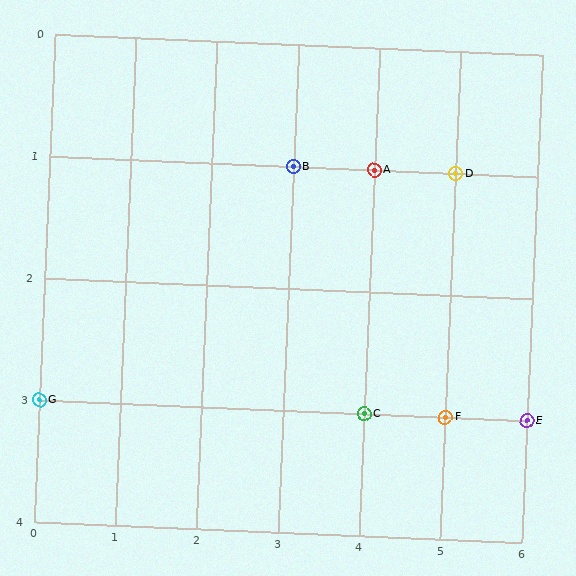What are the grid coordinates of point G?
Point G is at grid coordinates (0, 3).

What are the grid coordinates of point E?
Point E is at grid coordinates (6, 3).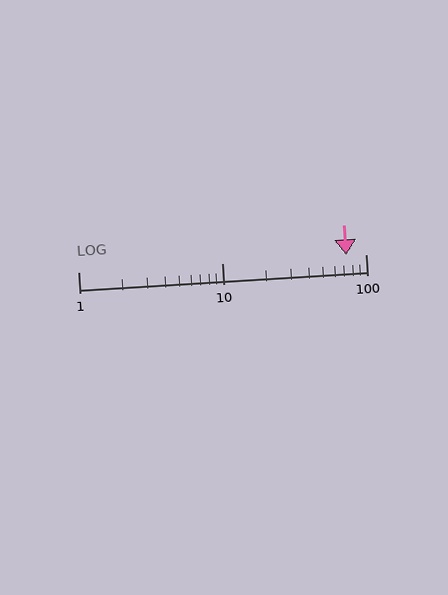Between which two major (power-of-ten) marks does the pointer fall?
The pointer is between 10 and 100.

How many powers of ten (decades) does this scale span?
The scale spans 2 decades, from 1 to 100.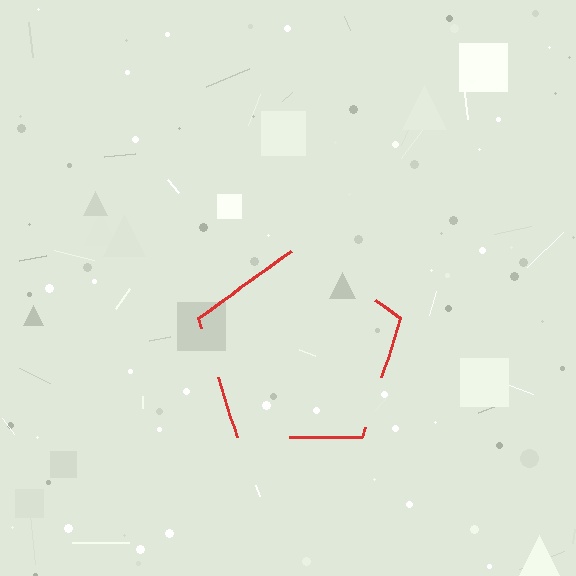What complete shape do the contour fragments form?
The contour fragments form a pentagon.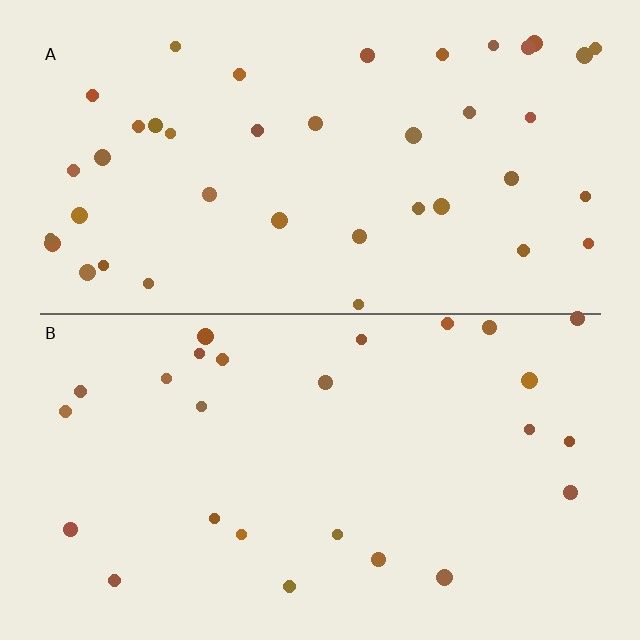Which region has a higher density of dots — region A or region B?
A (the top).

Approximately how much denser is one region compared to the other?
Approximately 1.6× — region A over region B.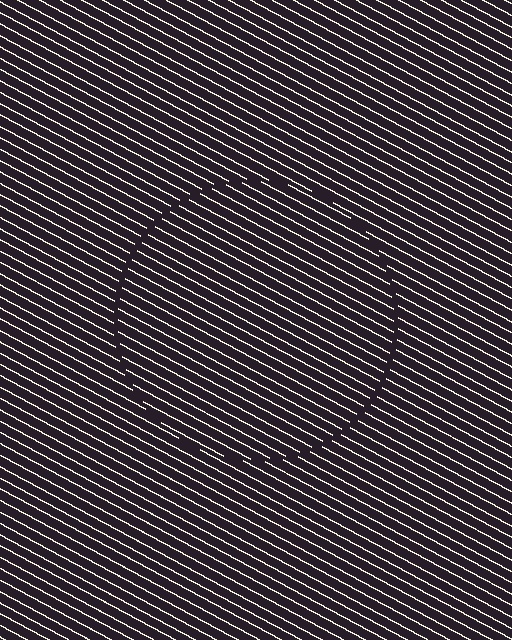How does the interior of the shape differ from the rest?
The interior of the shape contains the same grating, shifted by half a period — the contour is defined by the phase discontinuity where line-ends from the inner and outer gratings abut.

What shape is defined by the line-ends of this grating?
An illusory circle. The interior of the shape contains the same grating, shifted by half a period — the contour is defined by the phase discontinuity where line-ends from the inner and outer gratings abut.